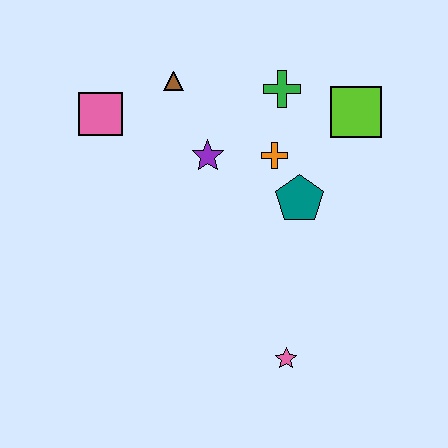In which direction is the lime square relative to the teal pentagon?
The lime square is above the teal pentagon.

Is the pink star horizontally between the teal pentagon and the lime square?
No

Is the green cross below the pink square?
No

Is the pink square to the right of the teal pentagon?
No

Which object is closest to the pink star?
The teal pentagon is closest to the pink star.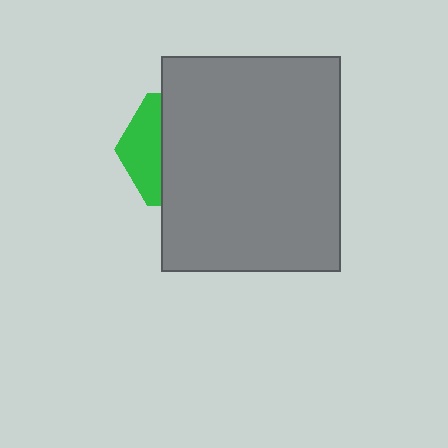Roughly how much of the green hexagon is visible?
A small part of it is visible (roughly 31%).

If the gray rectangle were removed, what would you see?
You would see the complete green hexagon.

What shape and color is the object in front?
The object in front is a gray rectangle.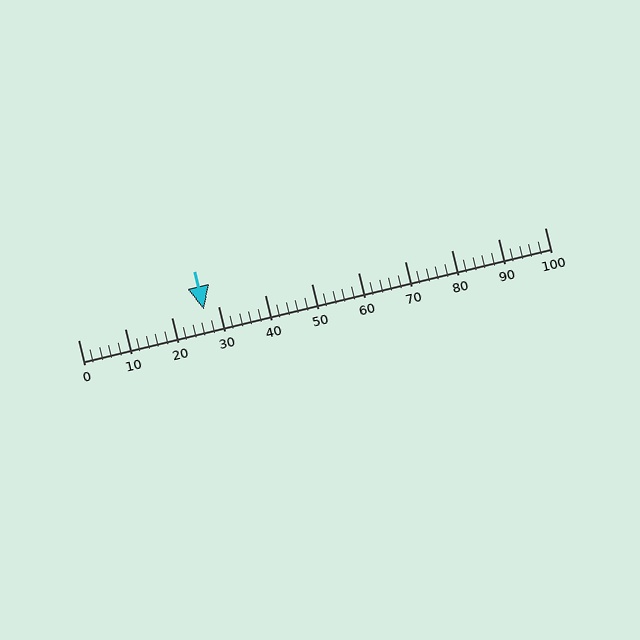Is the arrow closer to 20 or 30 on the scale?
The arrow is closer to 30.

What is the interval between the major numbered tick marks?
The major tick marks are spaced 10 units apart.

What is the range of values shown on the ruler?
The ruler shows values from 0 to 100.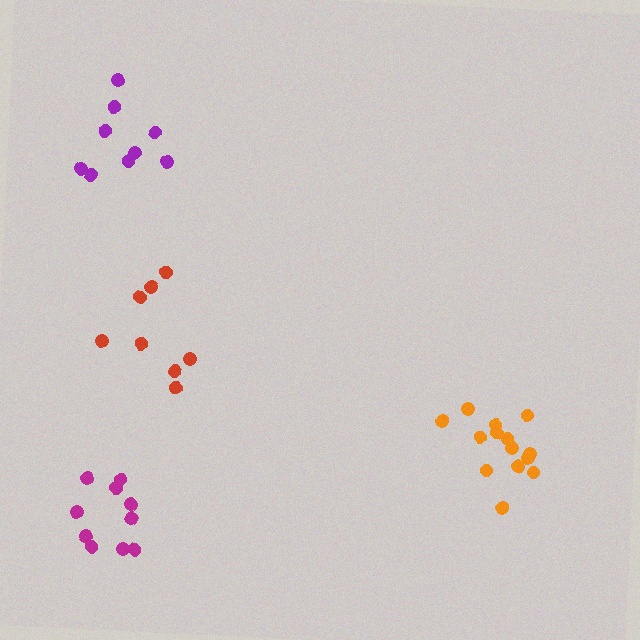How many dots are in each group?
Group 1: 10 dots, Group 2: 14 dots, Group 3: 9 dots, Group 4: 8 dots (41 total).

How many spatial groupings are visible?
There are 4 spatial groupings.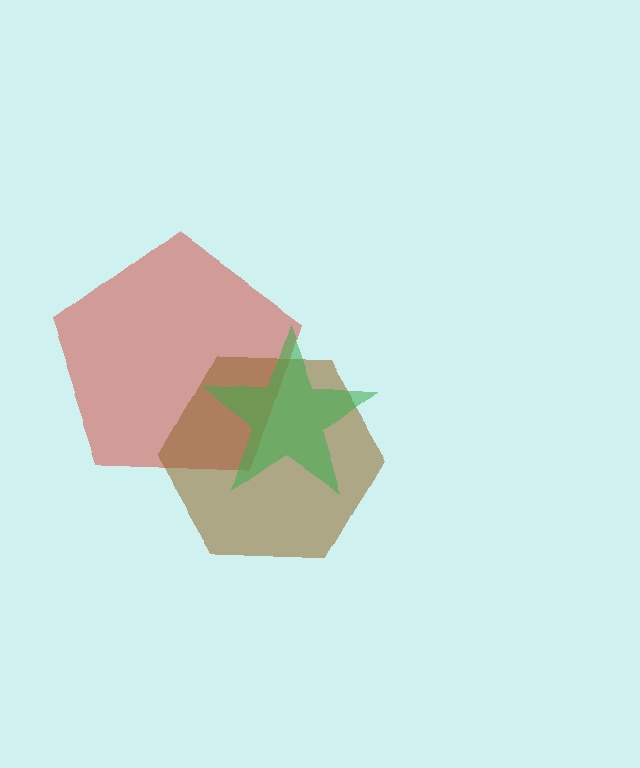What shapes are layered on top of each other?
The layered shapes are: a red pentagon, a brown hexagon, a green star.